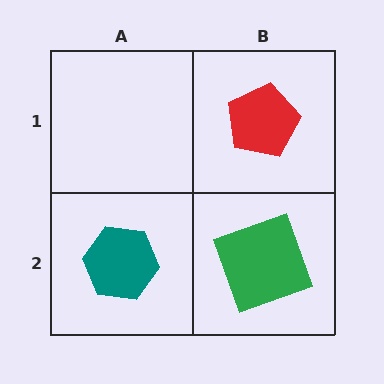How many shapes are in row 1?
1 shape.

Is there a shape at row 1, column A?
No, that cell is empty.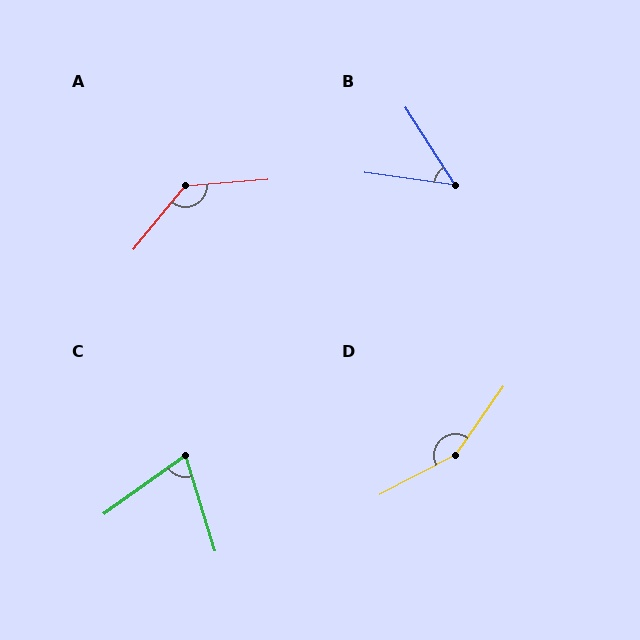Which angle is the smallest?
B, at approximately 50 degrees.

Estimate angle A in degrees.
Approximately 134 degrees.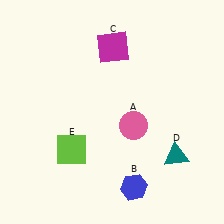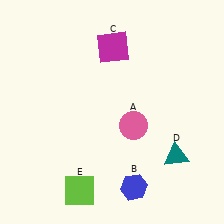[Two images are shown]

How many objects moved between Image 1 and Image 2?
1 object moved between the two images.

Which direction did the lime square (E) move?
The lime square (E) moved down.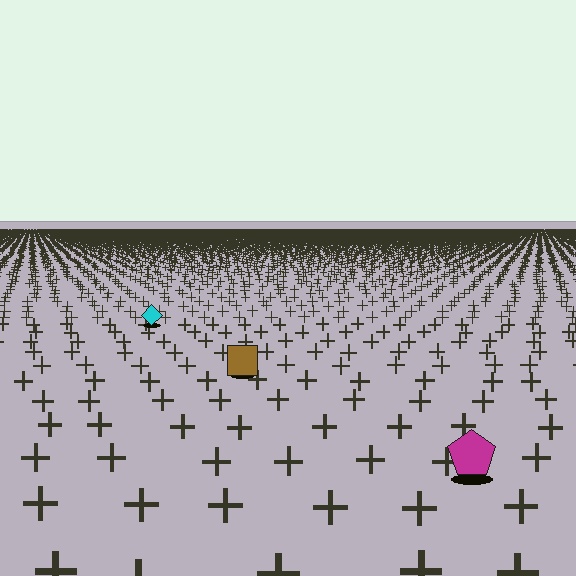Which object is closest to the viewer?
The magenta pentagon is closest. The texture marks near it are larger and more spread out.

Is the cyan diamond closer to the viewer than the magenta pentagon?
No. The magenta pentagon is closer — you can tell from the texture gradient: the ground texture is coarser near it.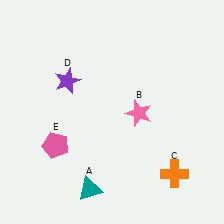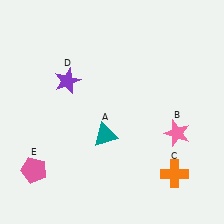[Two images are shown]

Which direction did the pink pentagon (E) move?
The pink pentagon (E) moved down.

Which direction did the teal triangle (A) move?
The teal triangle (A) moved up.